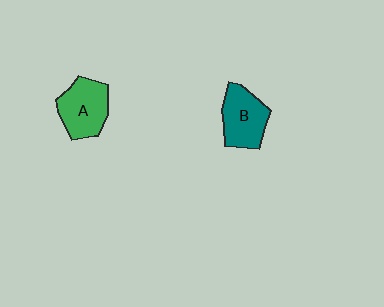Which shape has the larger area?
Shape A (green).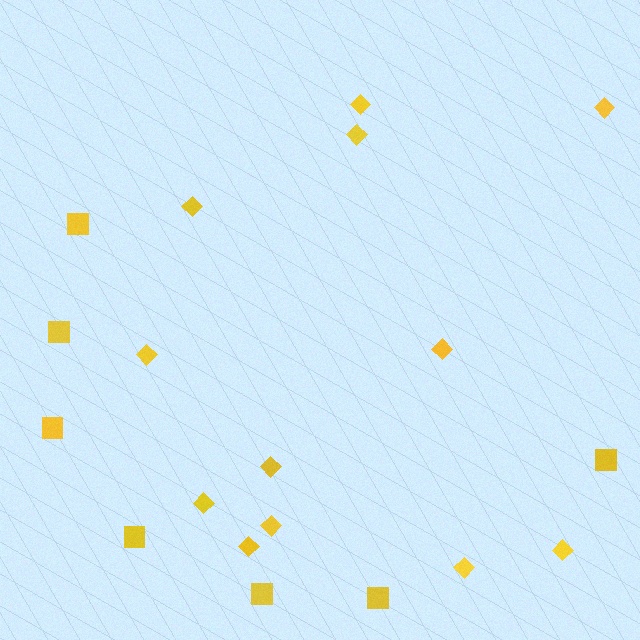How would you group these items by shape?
There are 2 groups: one group of squares (7) and one group of diamonds (12).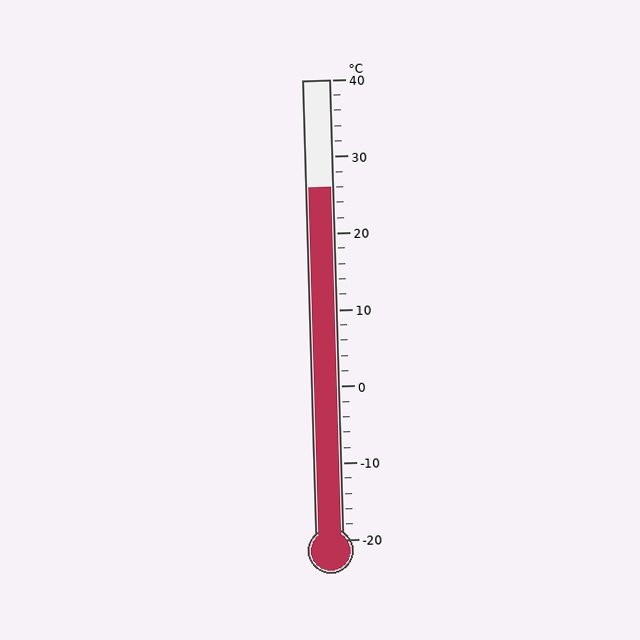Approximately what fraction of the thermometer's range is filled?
The thermometer is filled to approximately 75% of its range.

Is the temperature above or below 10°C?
The temperature is above 10°C.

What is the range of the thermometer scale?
The thermometer scale ranges from -20°C to 40°C.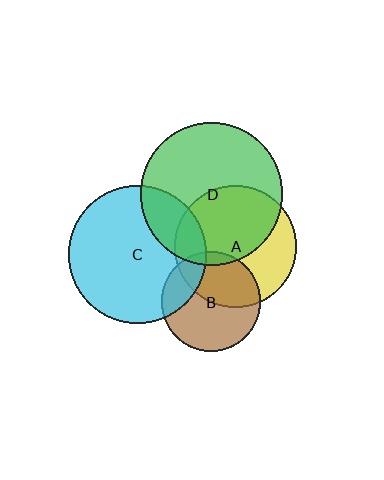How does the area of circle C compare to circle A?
Approximately 1.3 times.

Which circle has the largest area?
Circle D (green).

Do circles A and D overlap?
Yes.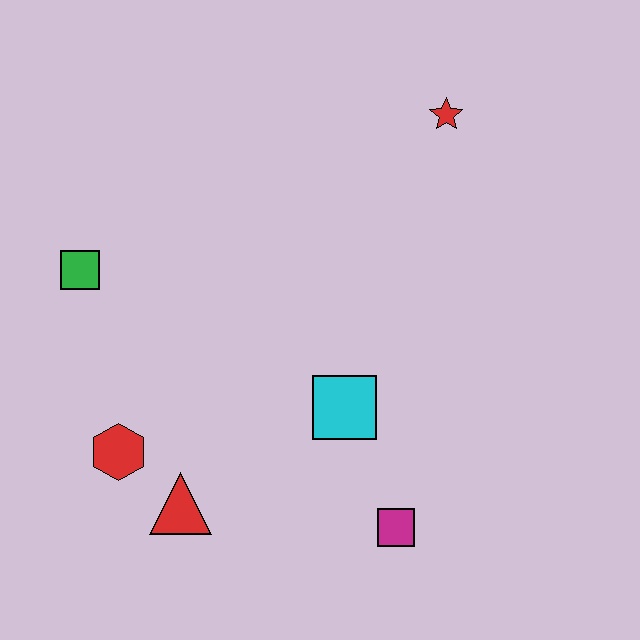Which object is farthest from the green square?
The magenta square is farthest from the green square.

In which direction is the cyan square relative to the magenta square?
The cyan square is above the magenta square.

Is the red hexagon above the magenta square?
Yes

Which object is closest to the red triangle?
The red hexagon is closest to the red triangle.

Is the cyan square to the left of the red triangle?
No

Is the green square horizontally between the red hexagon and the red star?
No